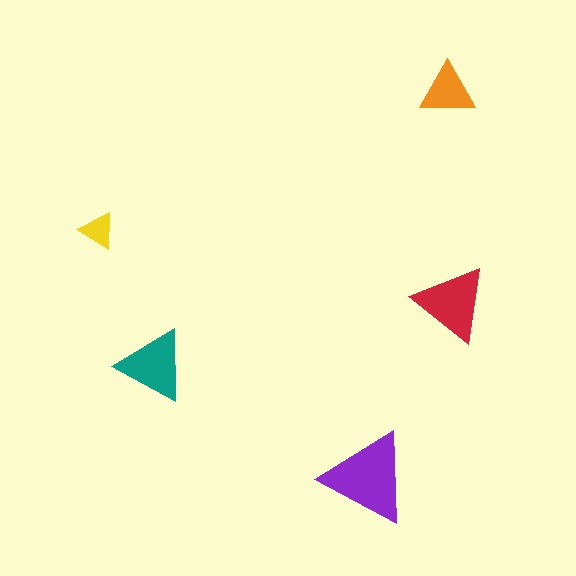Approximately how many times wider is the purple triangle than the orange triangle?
About 1.5 times wider.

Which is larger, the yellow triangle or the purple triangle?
The purple one.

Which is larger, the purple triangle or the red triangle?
The purple one.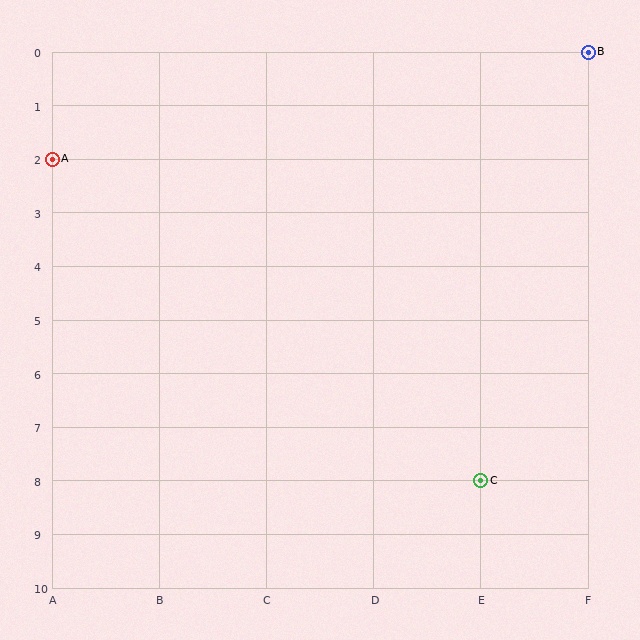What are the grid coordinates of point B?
Point B is at grid coordinates (F, 0).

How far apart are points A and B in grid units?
Points A and B are 5 columns and 2 rows apart (about 5.4 grid units diagonally).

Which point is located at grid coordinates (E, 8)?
Point C is at (E, 8).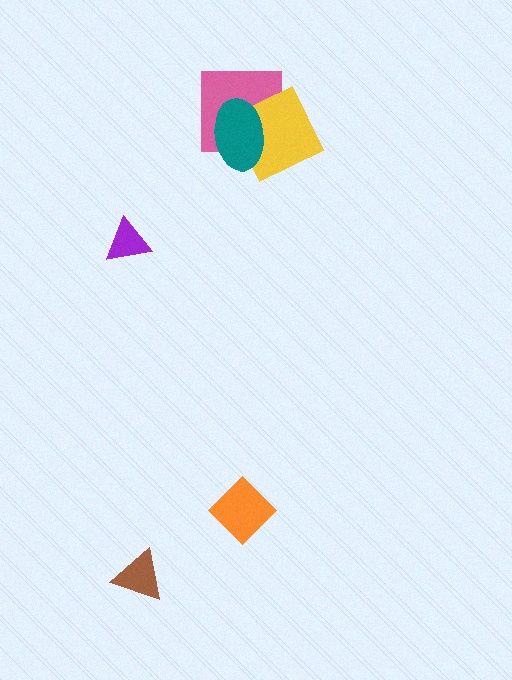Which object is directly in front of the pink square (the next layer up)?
The yellow square is directly in front of the pink square.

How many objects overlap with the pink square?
2 objects overlap with the pink square.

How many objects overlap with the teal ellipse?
2 objects overlap with the teal ellipse.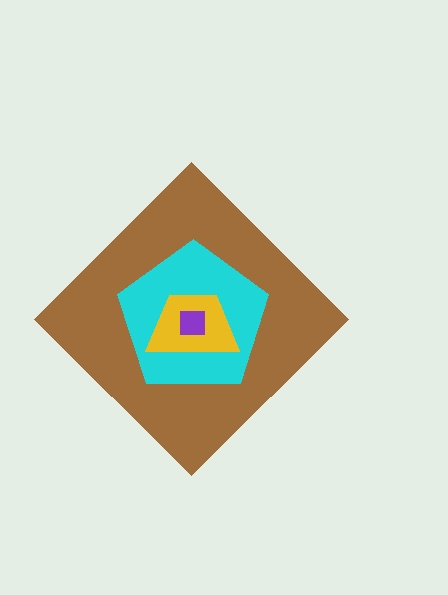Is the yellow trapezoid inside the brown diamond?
Yes.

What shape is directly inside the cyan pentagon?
The yellow trapezoid.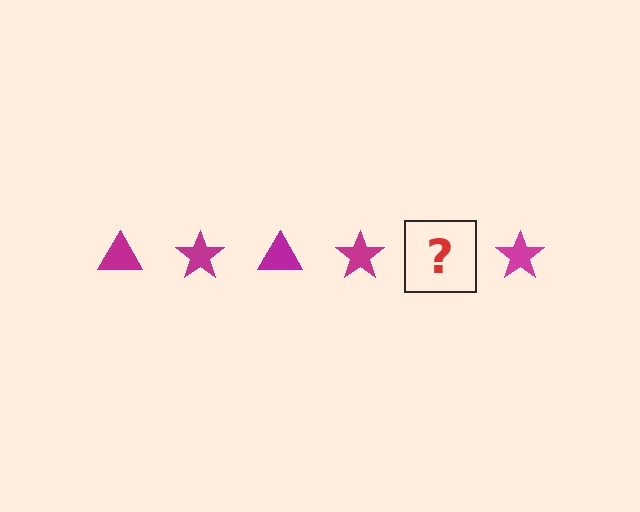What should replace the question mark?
The question mark should be replaced with a magenta triangle.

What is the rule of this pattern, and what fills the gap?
The rule is that the pattern cycles through triangle, star shapes in magenta. The gap should be filled with a magenta triangle.